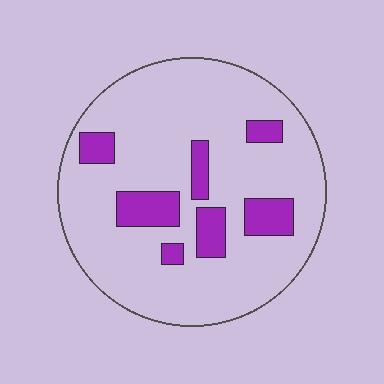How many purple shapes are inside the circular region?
7.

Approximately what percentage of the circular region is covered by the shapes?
Approximately 15%.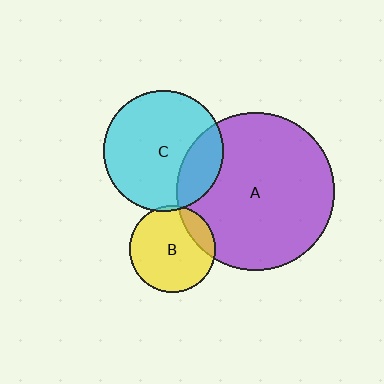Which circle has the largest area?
Circle A (purple).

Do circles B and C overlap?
Yes.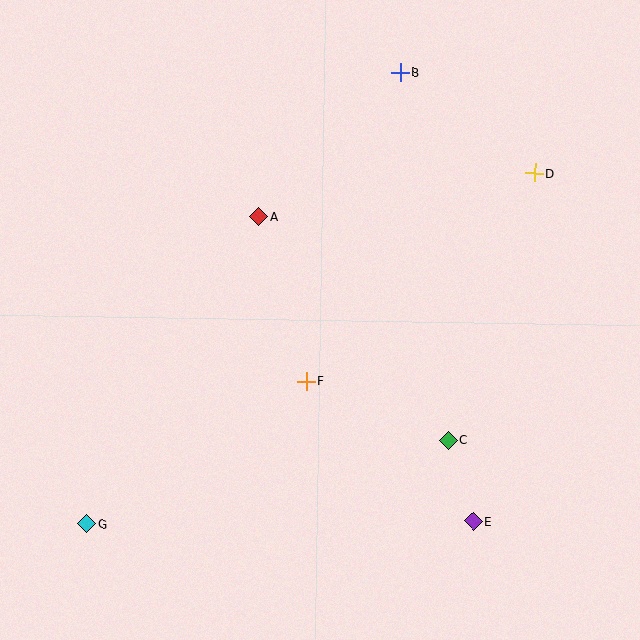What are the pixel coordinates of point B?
Point B is at (400, 72).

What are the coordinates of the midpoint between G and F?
The midpoint between G and F is at (196, 452).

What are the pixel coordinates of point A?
Point A is at (258, 217).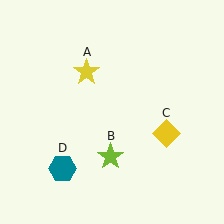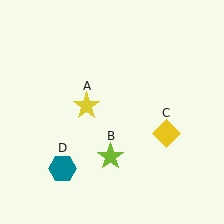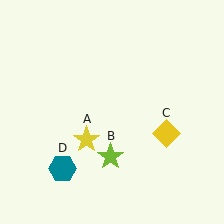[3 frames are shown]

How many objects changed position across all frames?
1 object changed position: yellow star (object A).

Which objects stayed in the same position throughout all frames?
Lime star (object B) and yellow diamond (object C) and teal hexagon (object D) remained stationary.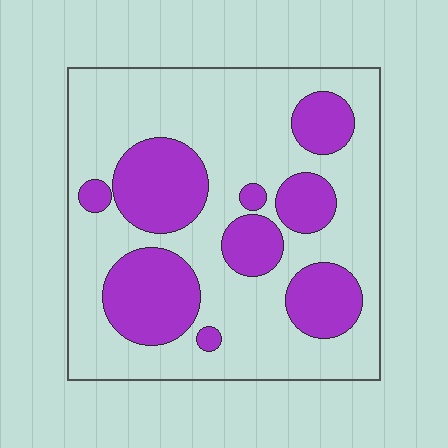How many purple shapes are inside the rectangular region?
9.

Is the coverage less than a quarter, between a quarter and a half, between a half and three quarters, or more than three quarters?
Between a quarter and a half.